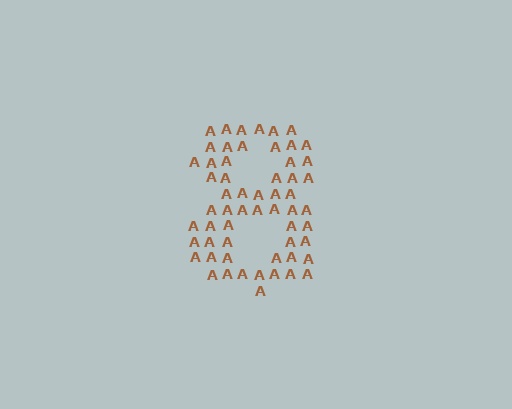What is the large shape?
The large shape is the digit 8.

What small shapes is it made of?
It is made of small letter A's.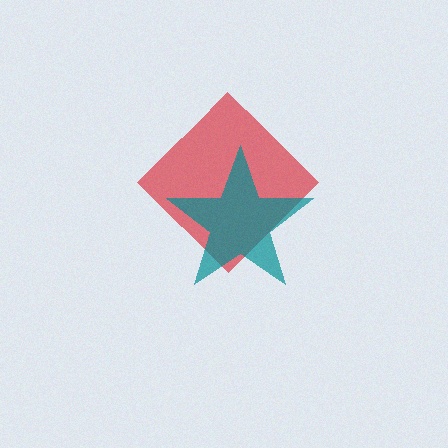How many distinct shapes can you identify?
There are 2 distinct shapes: a red diamond, a teal star.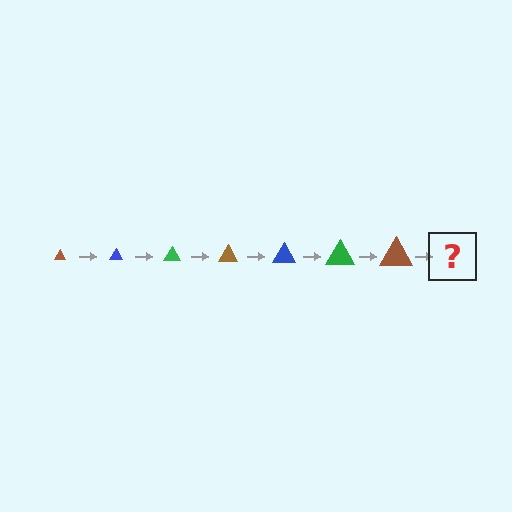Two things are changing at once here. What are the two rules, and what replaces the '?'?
The two rules are that the triangle grows larger each step and the color cycles through brown, blue, and green. The '?' should be a blue triangle, larger than the previous one.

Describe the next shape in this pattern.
It should be a blue triangle, larger than the previous one.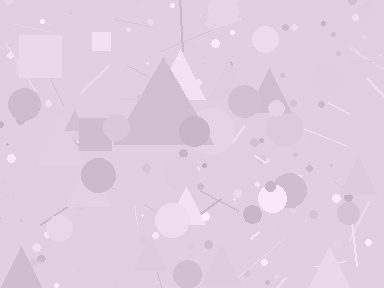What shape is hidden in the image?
A triangle is hidden in the image.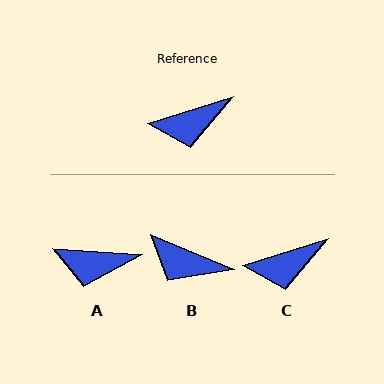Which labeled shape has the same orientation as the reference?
C.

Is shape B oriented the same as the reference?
No, it is off by about 41 degrees.